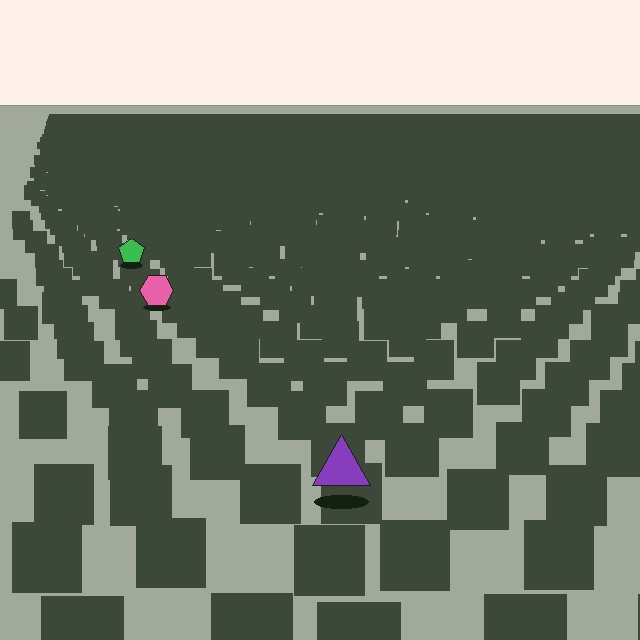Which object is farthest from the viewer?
The green pentagon is farthest from the viewer. It appears smaller and the ground texture around it is denser.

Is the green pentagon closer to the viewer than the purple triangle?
No. The purple triangle is closer — you can tell from the texture gradient: the ground texture is coarser near it.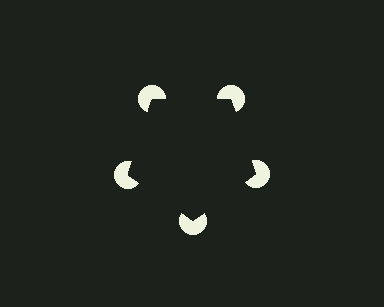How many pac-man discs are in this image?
There are 5 — one at each vertex of the illusory pentagon.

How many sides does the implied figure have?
5 sides.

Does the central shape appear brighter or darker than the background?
It typically appears slightly darker than the background, even though no actual brightness change is drawn.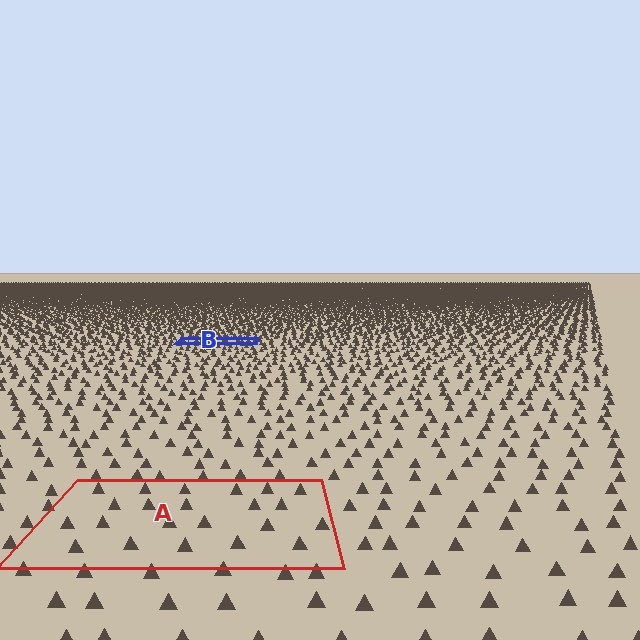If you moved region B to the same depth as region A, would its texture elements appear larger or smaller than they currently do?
They would appear larger. At a closer depth, the same texture elements are projected at a bigger on-screen size.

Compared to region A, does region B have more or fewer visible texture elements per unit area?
Region B has more texture elements per unit area — they are packed more densely because it is farther away.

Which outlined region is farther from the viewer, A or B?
Region B is farther from the viewer — the texture elements inside it appear smaller and more densely packed.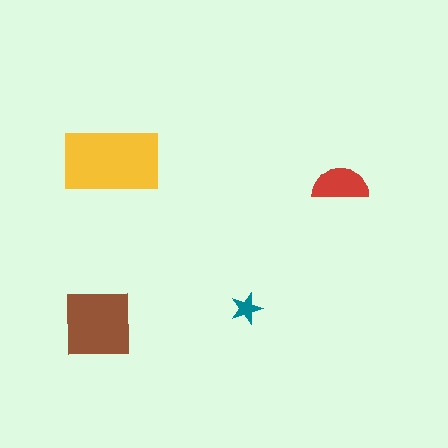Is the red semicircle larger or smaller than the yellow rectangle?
Smaller.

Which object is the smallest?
The teal star.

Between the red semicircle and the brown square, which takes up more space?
The brown square.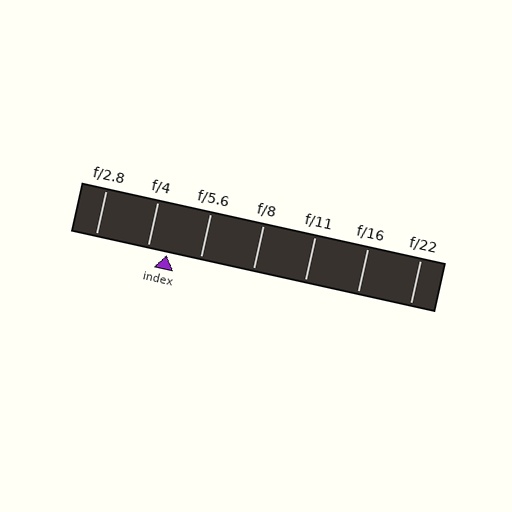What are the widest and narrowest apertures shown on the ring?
The widest aperture shown is f/2.8 and the narrowest is f/22.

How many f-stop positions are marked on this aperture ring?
There are 7 f-stop positions marked.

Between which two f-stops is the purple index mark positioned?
The index mark is between f/4 and f/5.6.